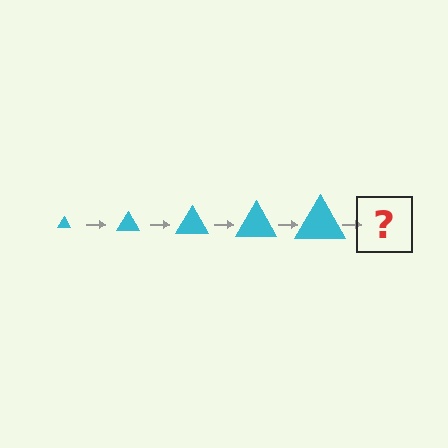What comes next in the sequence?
The next element should be a cyan triangle, larger than the previous one.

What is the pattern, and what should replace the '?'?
The pattern is that the triangle gets progressively larger each step. The '?' should be a cyan triangle, larger than the previous one.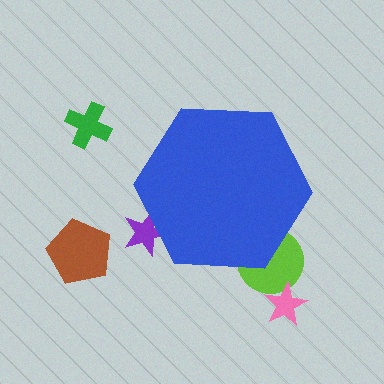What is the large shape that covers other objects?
A blue hexagon.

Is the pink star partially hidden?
No, the pink star is fully visible.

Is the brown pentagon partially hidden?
No, the brown pentagon is fully visible.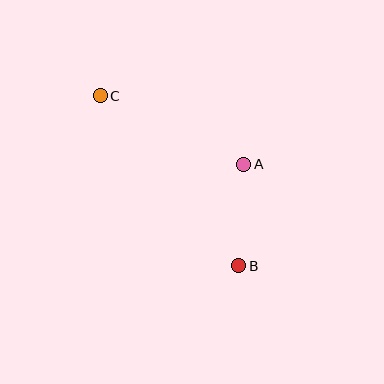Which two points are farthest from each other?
Points B and C are farthest from each other.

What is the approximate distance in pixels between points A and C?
The distance between A and C is approximately 159 pixels.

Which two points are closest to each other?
Points A and B are closest to each other.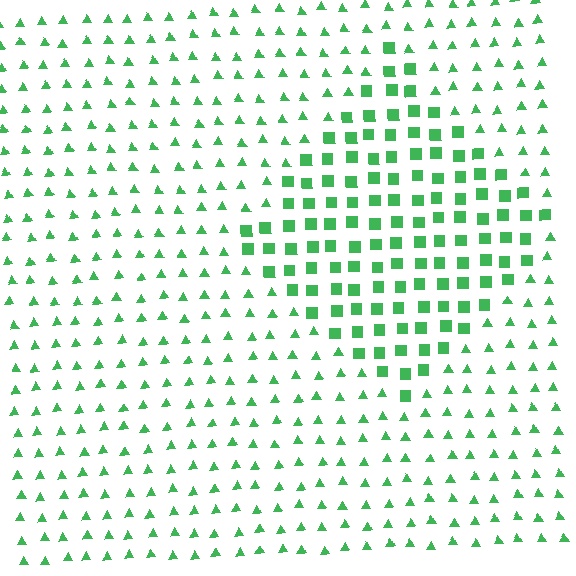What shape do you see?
I see a diamond.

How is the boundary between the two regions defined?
The boundary is defined by a change in element shape: squares inside vs. triangles outside. All elements share the same color and spacing.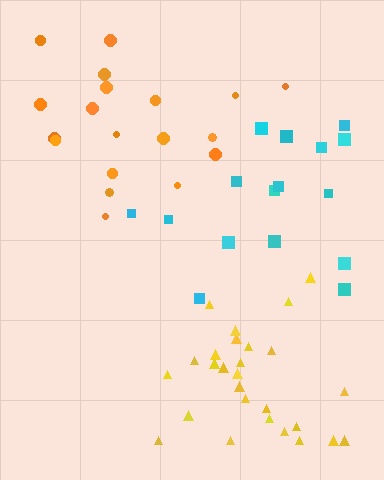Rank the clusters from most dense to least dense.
yellow, orange, cyan.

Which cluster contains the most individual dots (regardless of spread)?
Yellow (27).